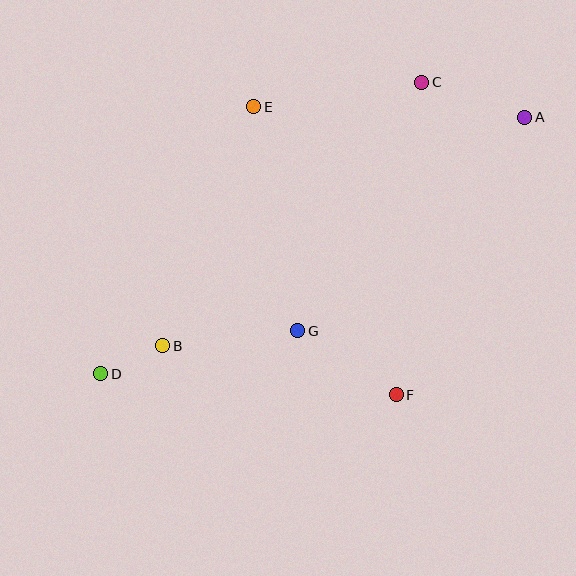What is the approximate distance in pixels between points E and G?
The distance between E and G is approximately 228 pixels.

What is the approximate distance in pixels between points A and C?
The distance between A and C is approximately 109 pixels.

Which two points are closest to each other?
Points B and D are closest to each other.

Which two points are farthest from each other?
Points A and D are farthest from each other.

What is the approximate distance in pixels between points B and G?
The distance between B and G is approximately 136 pixels.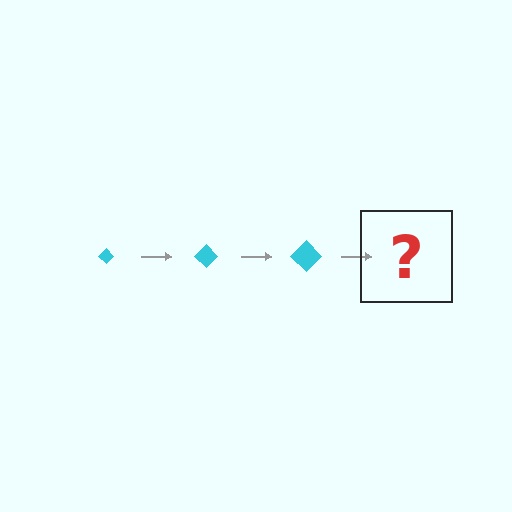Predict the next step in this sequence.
The next step is a cyan diamond, larger than the previous one.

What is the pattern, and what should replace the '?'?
The pattern is that the diamond gets progressively larger each step. The '?' should be a cyan diamond, larger than the previous one.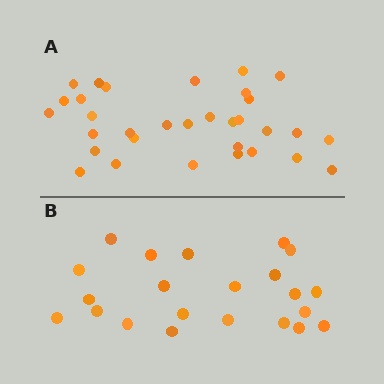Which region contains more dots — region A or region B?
Region A (the top region) has more dots.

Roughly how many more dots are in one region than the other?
Region A has roughly 10 or so more dots than region B.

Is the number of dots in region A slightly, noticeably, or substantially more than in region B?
Region A has substantially more. The ratio is roughly 1.5 to 1.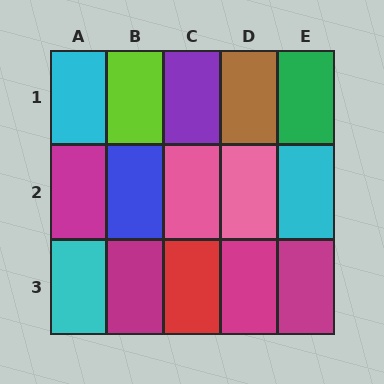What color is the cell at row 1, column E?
Green.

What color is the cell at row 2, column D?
Pink.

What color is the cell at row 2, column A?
Magenta.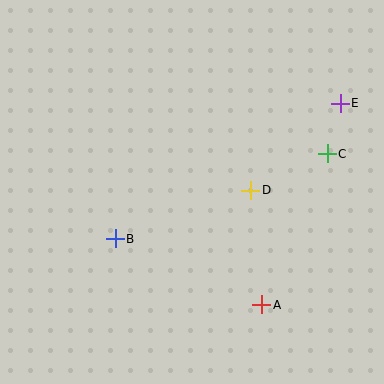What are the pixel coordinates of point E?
Point E is at (340, 103).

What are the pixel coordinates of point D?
Point D is at (251, 190).